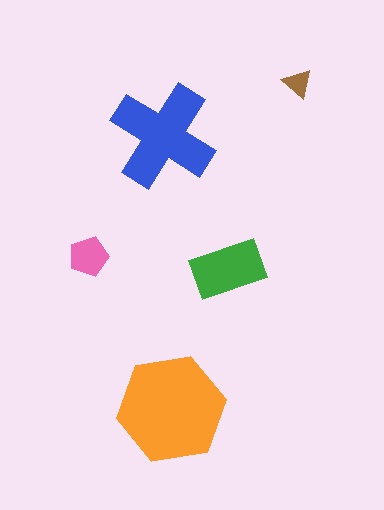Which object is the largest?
The orange hexagon.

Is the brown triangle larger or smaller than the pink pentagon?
Smaller.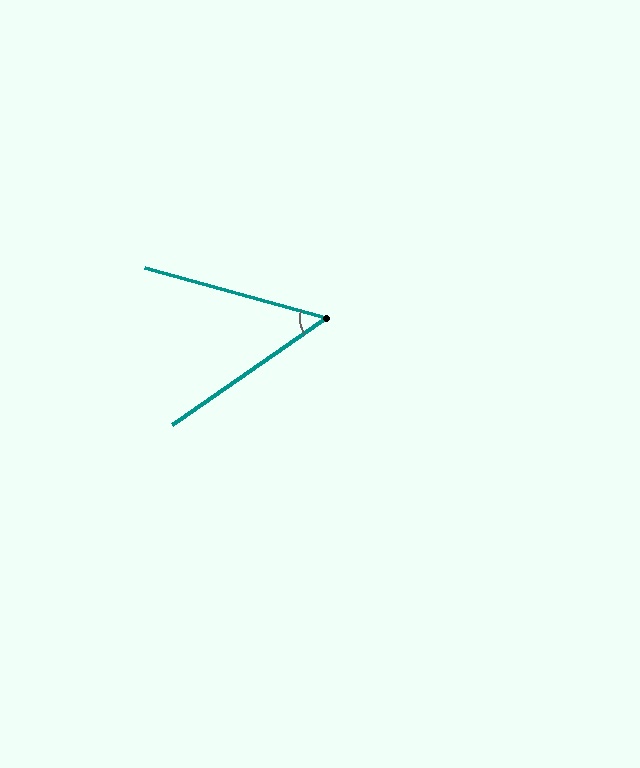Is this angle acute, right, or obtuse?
It is acute.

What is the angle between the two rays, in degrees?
Approximately 50 degrees.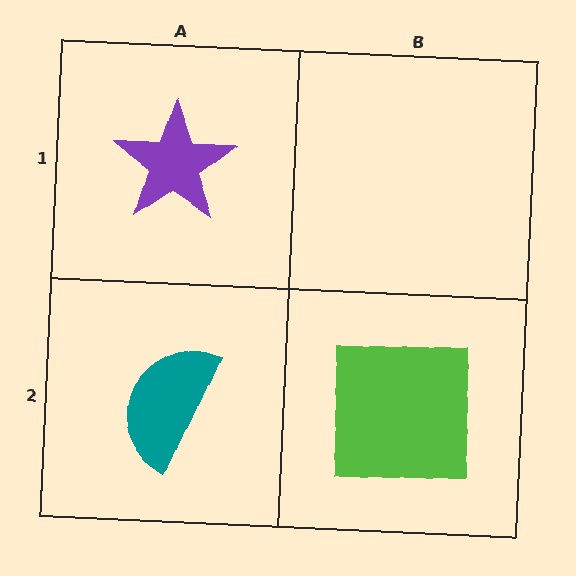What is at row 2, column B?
A lime square.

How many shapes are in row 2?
2 shapes.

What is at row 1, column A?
A purple star.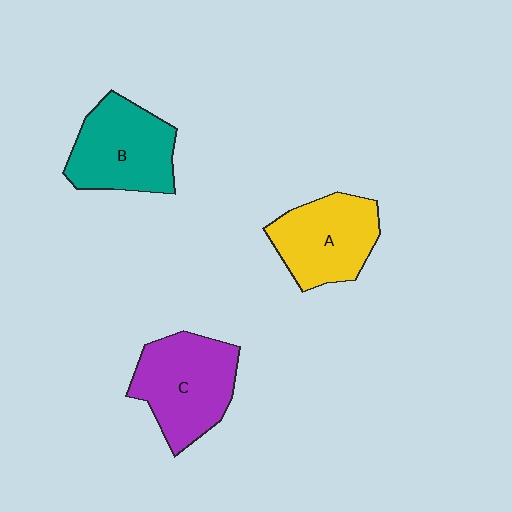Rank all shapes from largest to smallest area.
From largest to smallest: C (purple), B (teal), A (yellow).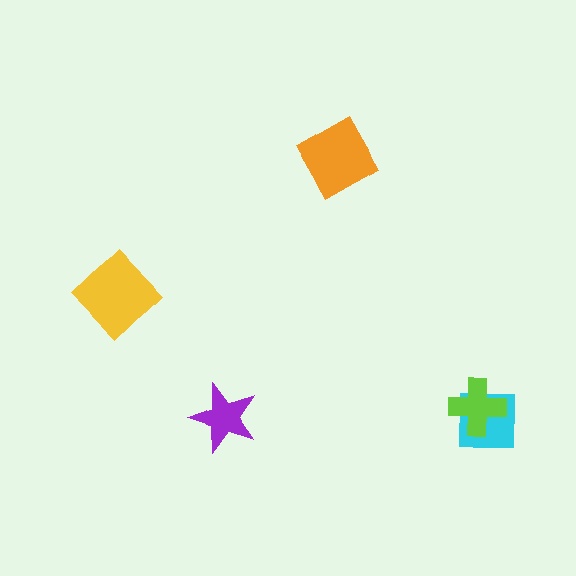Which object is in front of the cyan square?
The lime cross is in front of the cyan square.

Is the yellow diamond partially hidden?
No, no other shape covers it.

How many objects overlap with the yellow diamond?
0 objects overlap with the yellow diamond.